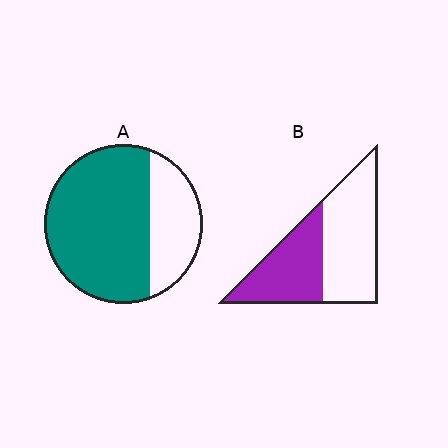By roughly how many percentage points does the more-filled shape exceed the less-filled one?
By roughly 30 percentage points (A over B).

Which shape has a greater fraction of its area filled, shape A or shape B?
Shape A.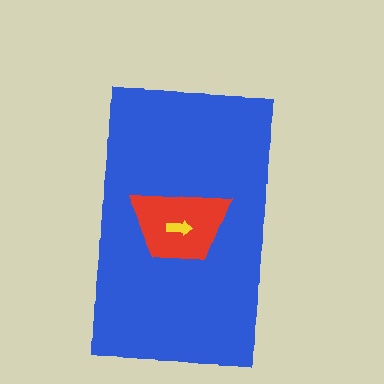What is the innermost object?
The yellow arrow.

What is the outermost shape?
The blue rectangle.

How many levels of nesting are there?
3.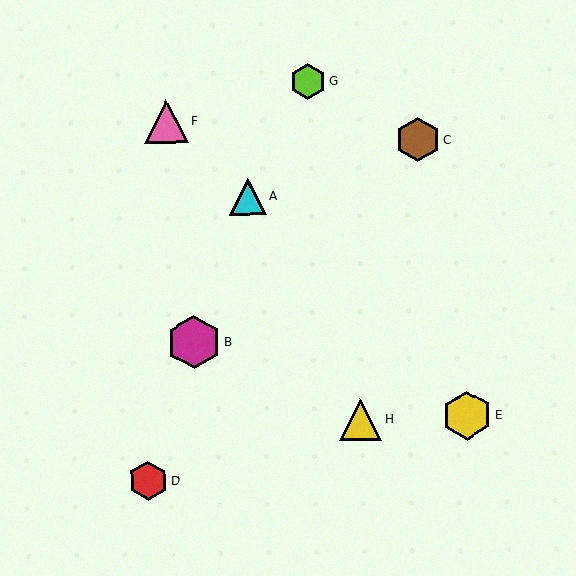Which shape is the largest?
The magenta hexagon (labeled B) is the largest.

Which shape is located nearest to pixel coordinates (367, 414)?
The yellow triangle (labeled H) at (360, 419) is nearest to that location.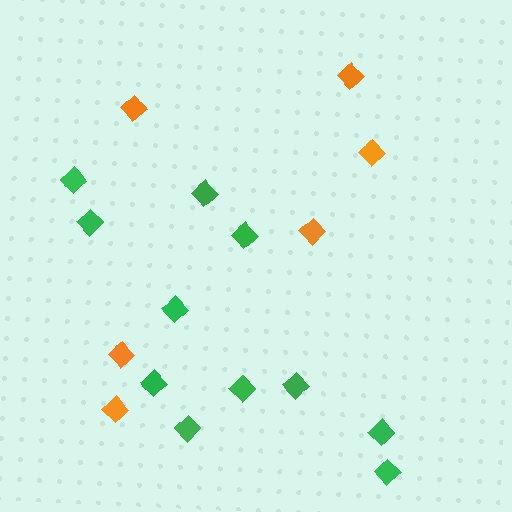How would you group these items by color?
There are 2 groups: one group of orange diamonds (6) and one group of green diamonds (11).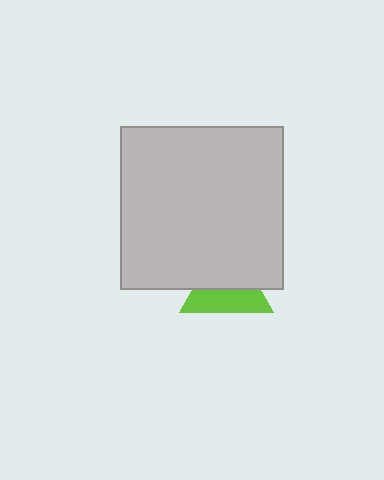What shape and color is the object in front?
The object in front is a light gray square.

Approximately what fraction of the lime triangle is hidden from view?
Roughly 51% of the lime triangle is hidden behind the light gray square.